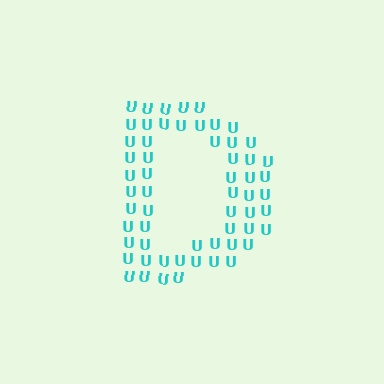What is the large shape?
The large shape is the letter D.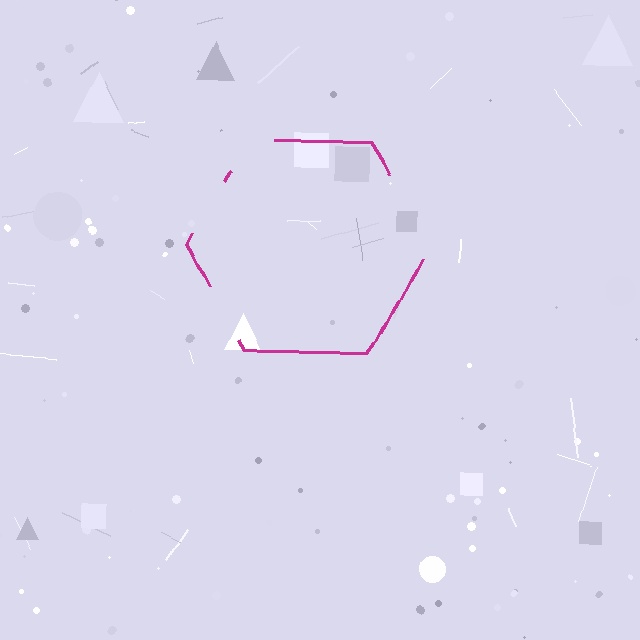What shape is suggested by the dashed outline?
The dashed outline suggests a hexagon.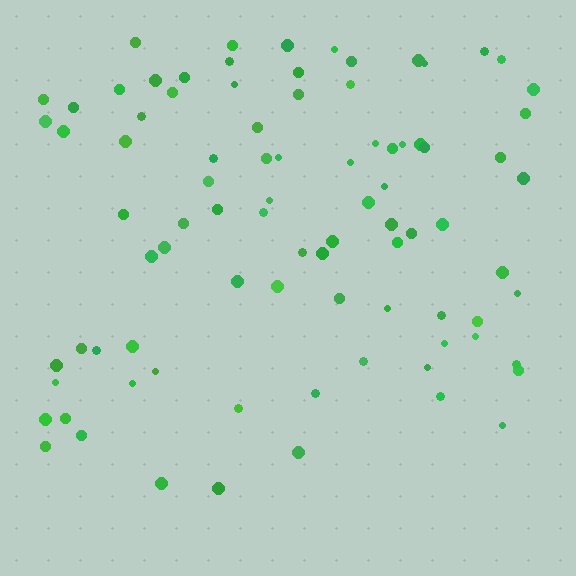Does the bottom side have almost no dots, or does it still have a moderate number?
Still a moderate number, just noticeably fewer than the top.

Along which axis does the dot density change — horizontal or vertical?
Vertical.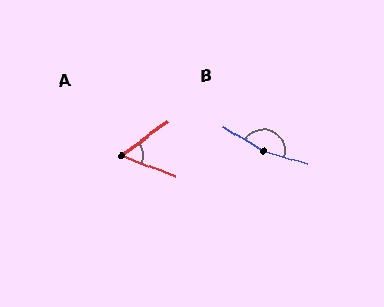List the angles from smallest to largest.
A (58°), B (165°).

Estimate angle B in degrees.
Approximately 165 degrees.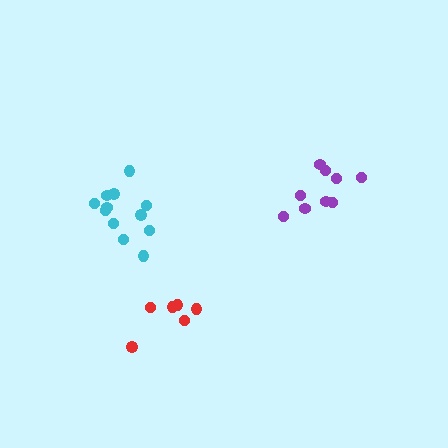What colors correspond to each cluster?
The clusters are colored: purple, red, cyan.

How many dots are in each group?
Group 1: 9 dots, Group 2: 6 dots, Group 3: 12 dots (27 total).